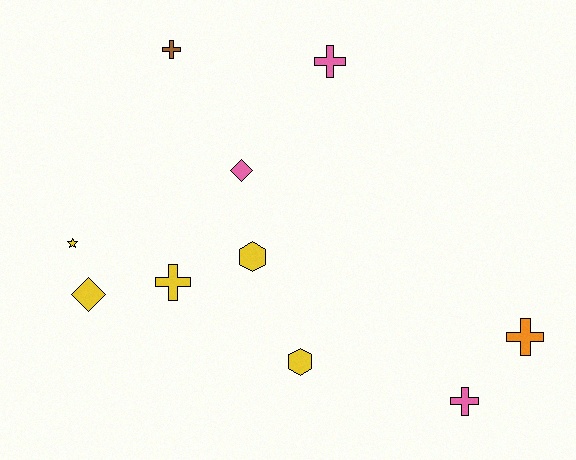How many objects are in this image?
There are 10 objects.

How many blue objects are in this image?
There are no blue objects.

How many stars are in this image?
There is 1 star.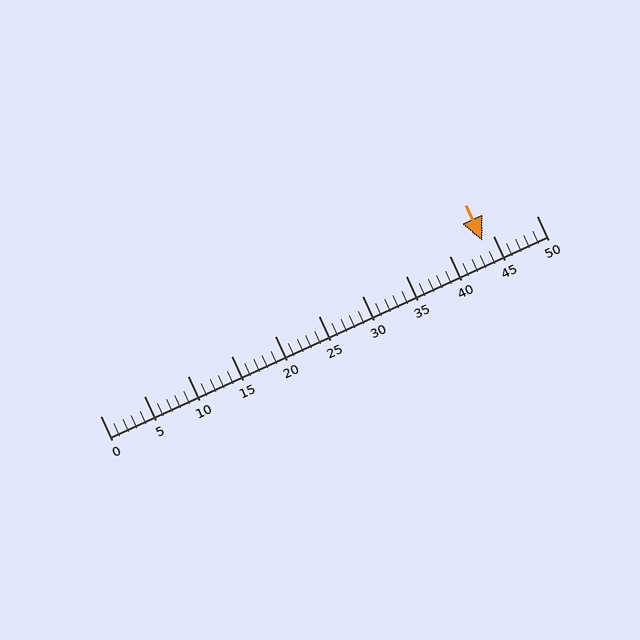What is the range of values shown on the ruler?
The ruler shows values from 0 to 50.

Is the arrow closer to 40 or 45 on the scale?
The arrow is closer to 45.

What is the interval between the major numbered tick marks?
The major tick marks are spaced 5 units apart.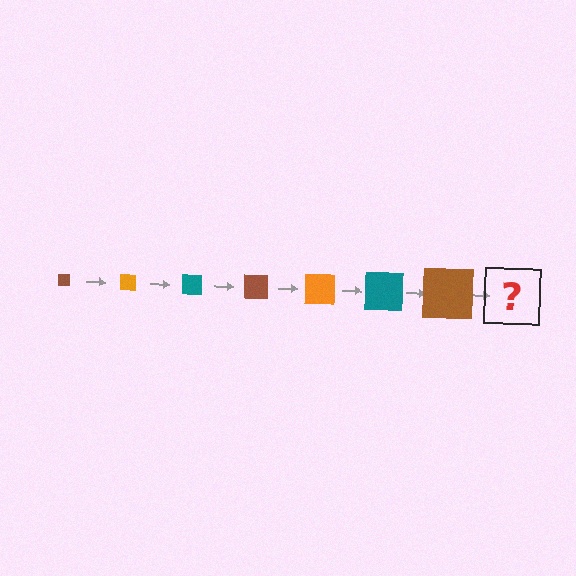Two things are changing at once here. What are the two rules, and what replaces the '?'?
The two rules are that the square grows larger each step and the color cycles through brown, orange, and teal. The '?' should be an orange square, larger than the previous one.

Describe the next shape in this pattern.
It should be an orange square, larger than the previous one.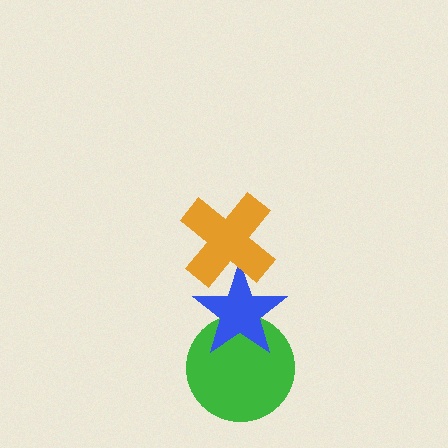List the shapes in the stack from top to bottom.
From top to bottom: the orange cross, the blue star, the green circle.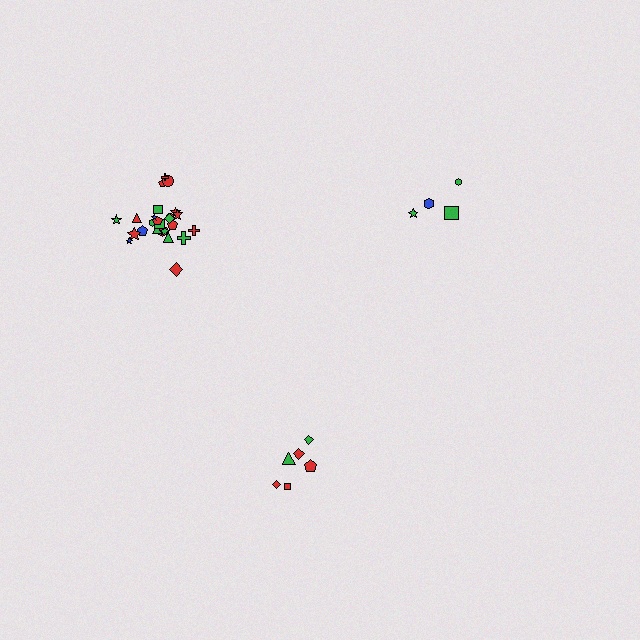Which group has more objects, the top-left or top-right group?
The top-left group.